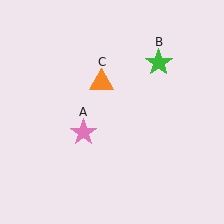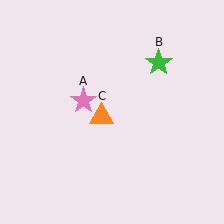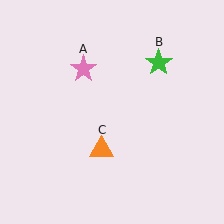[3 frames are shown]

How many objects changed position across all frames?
2 objects changed position: pink star (object A), orange triangle (object C).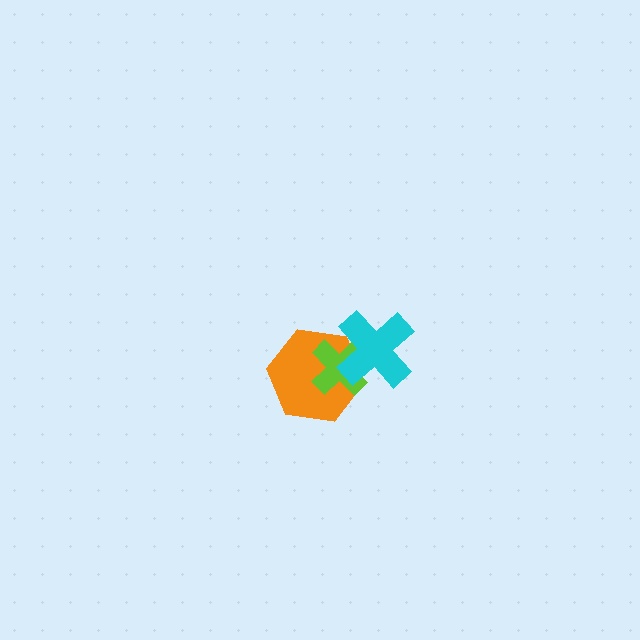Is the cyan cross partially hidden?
No, no other shape covers it.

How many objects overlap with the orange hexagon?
2 objects overlap with the orange hexagon.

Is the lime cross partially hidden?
Yes, it is partially covered by another shape.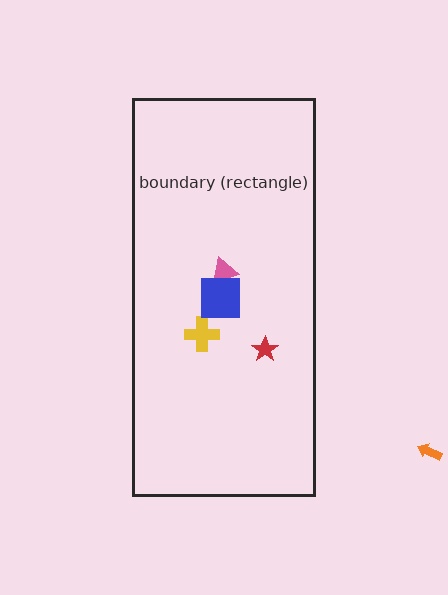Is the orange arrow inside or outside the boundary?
Outside.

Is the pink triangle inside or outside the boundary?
Inside.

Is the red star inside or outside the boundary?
Inside.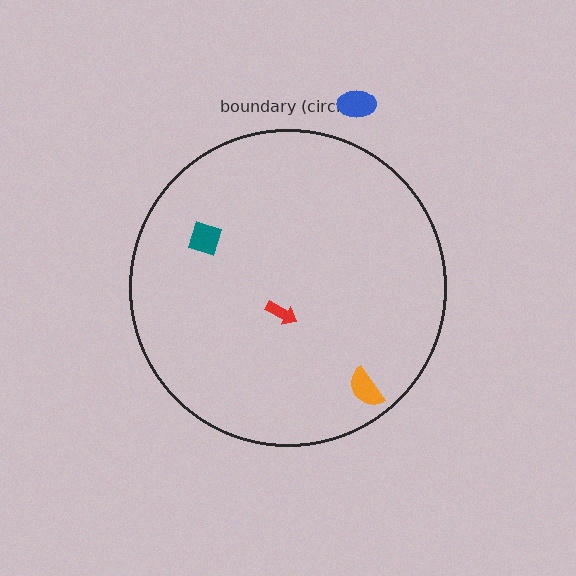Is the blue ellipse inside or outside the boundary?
Outside.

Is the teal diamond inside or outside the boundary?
Inside.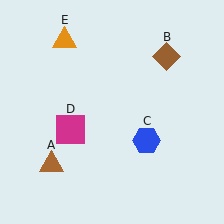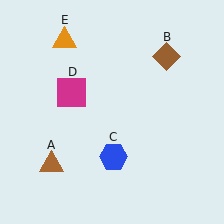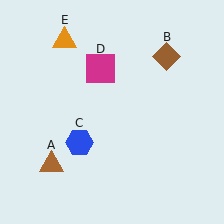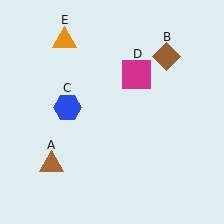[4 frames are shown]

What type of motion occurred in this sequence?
The blue hexagon (object C), magenta square (object D) rotated clockwise around the center of the scene.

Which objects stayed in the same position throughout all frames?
Brown triangle (object A) and brown diamond (object B) and orange triangle (object E) remained stationary.